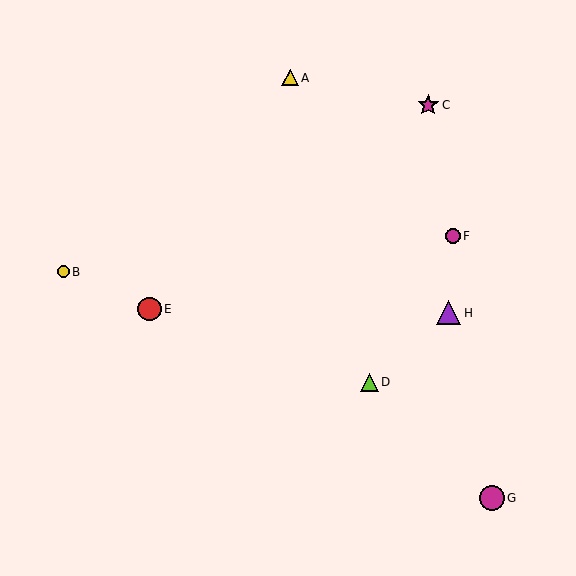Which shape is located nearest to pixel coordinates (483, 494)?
The magenta circle (labeled G) at (492, 498) is nearest to that location.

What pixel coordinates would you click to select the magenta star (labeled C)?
Click at (428, 105) to select the magenta star C.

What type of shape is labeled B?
Shape B is a yellow circle.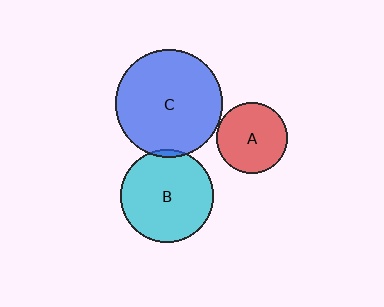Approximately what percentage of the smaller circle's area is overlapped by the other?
Approximately 5%.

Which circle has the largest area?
Circle C (blue).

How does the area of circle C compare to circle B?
Approximately 1.3 times.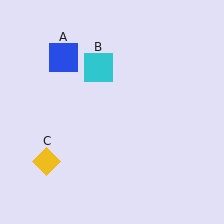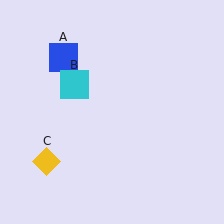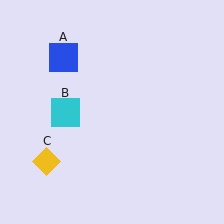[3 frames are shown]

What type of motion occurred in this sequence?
The cyan square (object B) rotated counterclockwise around the center of the scene.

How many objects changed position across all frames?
1 object changed position: cyan square (object B).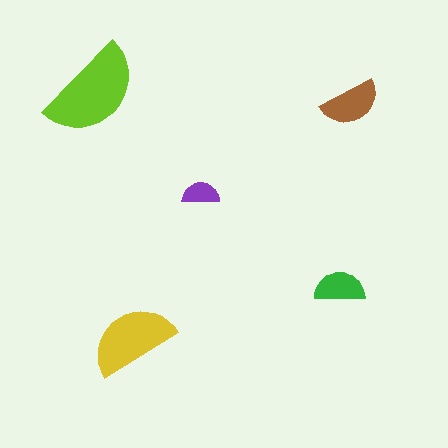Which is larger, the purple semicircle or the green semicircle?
The green one.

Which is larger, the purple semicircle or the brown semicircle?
The brown one.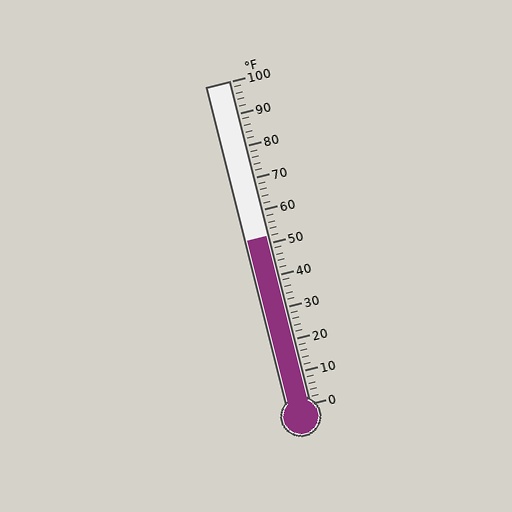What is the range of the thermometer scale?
The thermometer scale ranges from 0°F to 100°F.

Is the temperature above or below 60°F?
The temperature is below 60°F.